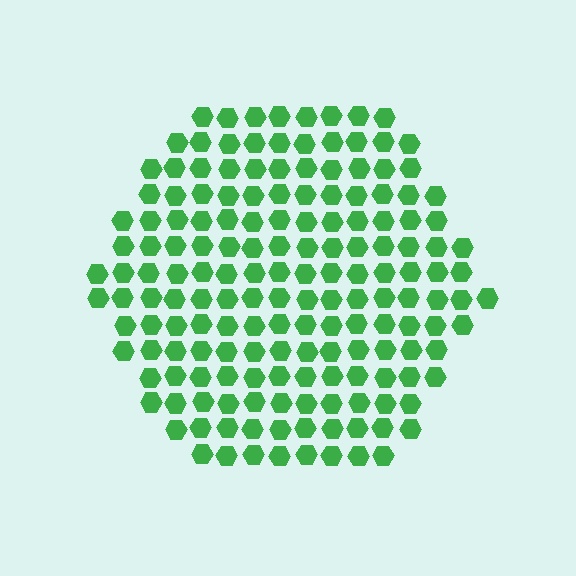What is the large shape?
The large shape is a hexagon.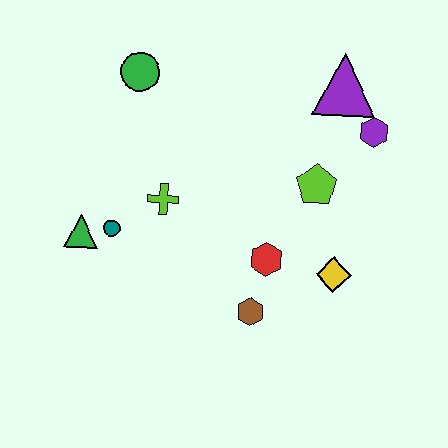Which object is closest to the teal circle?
The green triangle is closest to the teal circle.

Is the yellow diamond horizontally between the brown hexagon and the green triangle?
No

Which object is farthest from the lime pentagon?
The green triangle is farthest from the lime pentagon.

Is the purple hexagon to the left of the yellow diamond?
No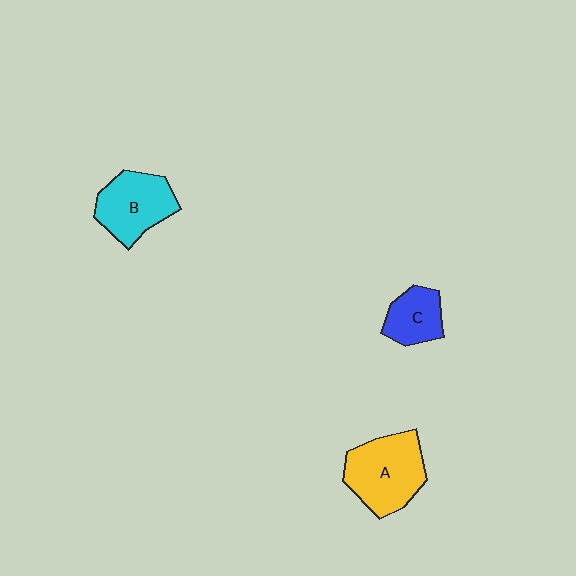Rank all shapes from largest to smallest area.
From largest to smallest: A (yellow), B (cyan), C (blue).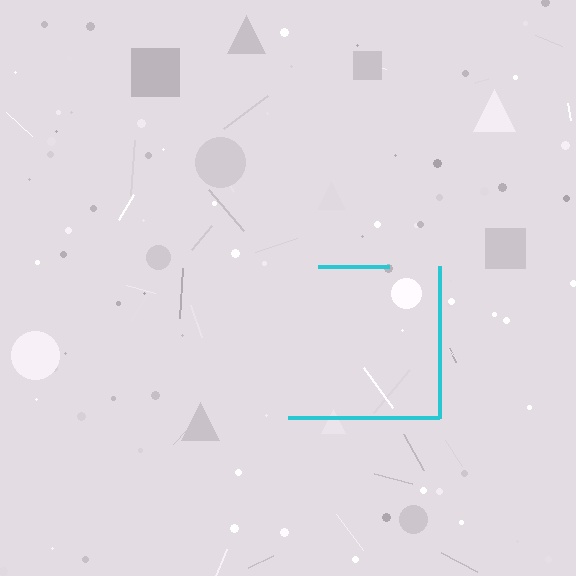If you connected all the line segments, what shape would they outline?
They would outline a square.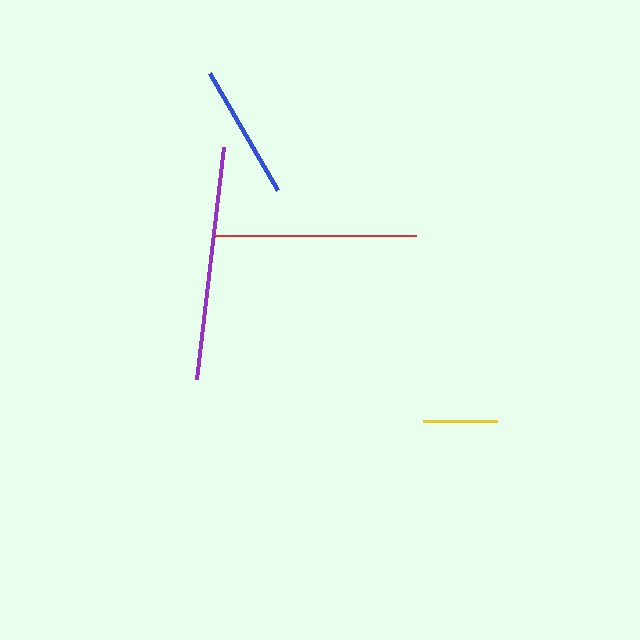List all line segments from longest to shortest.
From longest to shortest: purple, red, blue, yellow.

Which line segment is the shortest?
The yellow line is the shortest at approximately 74 pixels.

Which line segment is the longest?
The purple line is the longest at approximately 234 pixels.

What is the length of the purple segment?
The purple segment is approximately 234 pixels long.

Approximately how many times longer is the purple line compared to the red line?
The purple line is approximately 1.2 times the length of the red line.